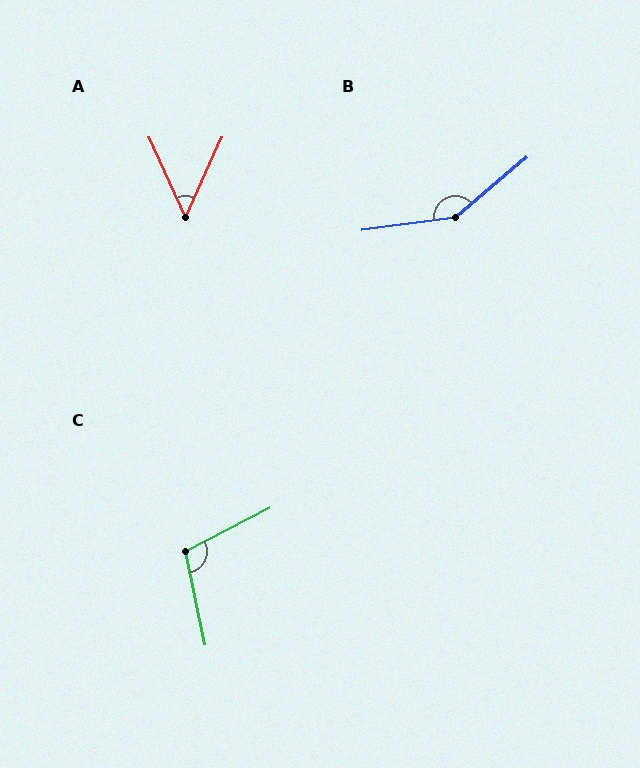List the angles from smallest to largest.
A (49°), C (106°), B (148°).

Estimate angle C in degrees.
Approximately 106 degrees.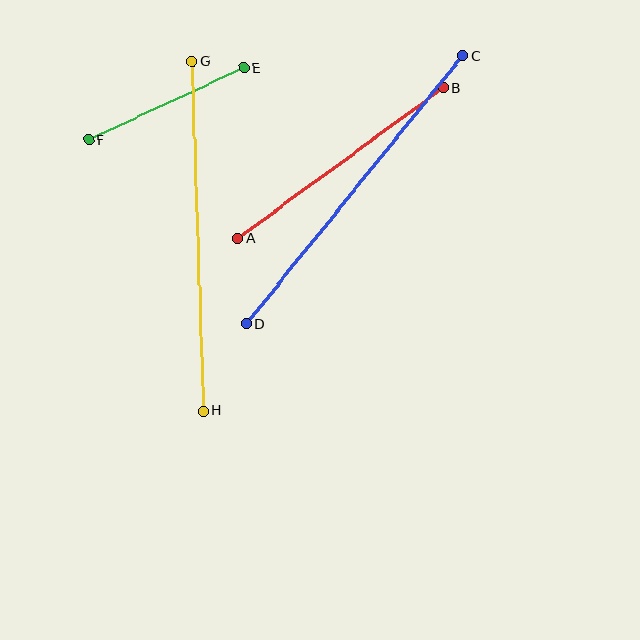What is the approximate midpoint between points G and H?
The midpoint is at approximately (198, 236) pixels.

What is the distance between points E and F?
The distance is approximately 171 pixels.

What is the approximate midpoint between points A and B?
The midpoint is at approximately (340, 163) pixels.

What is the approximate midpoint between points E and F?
The midpoint is at approximately (166, 104) pixels.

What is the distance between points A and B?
The distance is approximately 254 pixels.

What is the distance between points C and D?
The distance is approximately 345 pixels.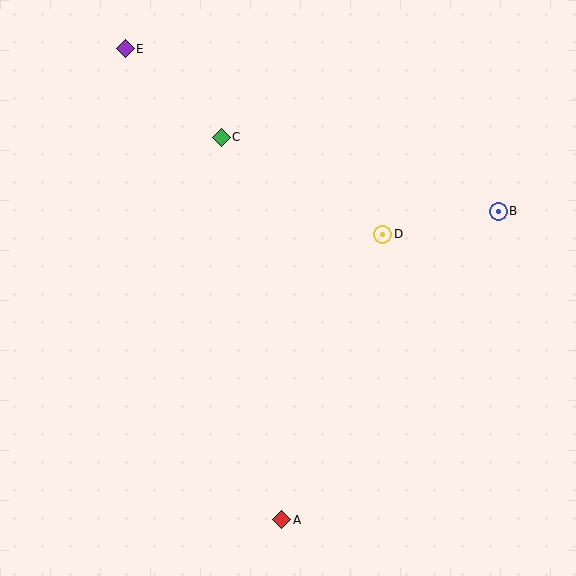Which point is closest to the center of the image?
Point D at (383, 234) is closest to the center.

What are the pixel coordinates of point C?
Point C is at (221, 137).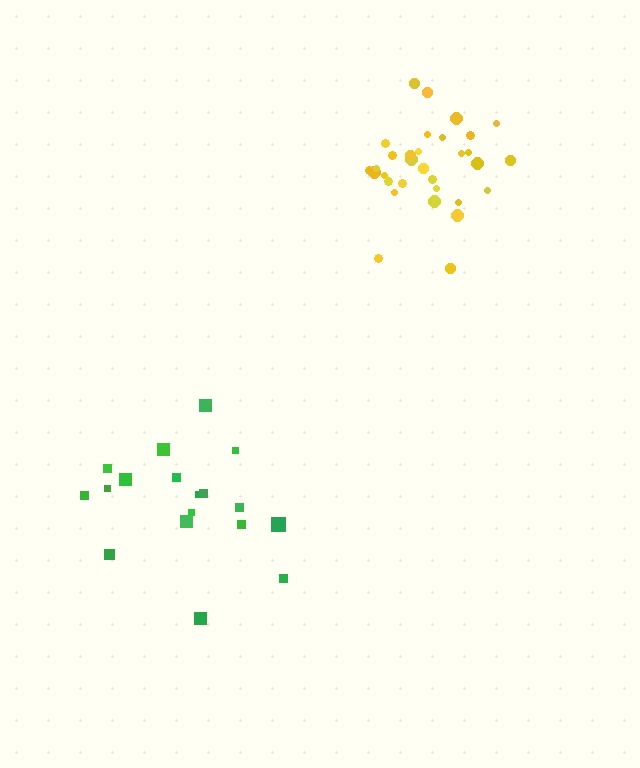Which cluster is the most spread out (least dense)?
Green.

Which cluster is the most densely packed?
Yellow.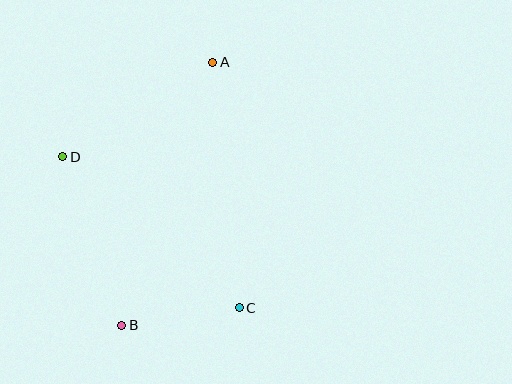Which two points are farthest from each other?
Points A and B are farthest from each other.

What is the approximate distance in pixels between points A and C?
The distance between A and C is approximately 247 pixels.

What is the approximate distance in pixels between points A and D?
The distance between A and D is approximately 177 pixels.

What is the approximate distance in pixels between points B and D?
The distance between B and D is approximately 179 pixels.